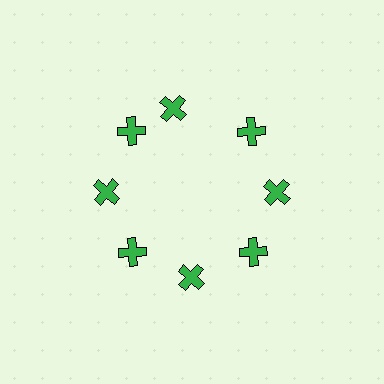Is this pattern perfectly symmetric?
No. The 8 green crosses are arranged in a ring, but one element near the 12 o'clock position is rotated out of alignment along the ring, breaking the 8-fold rotational symmetry.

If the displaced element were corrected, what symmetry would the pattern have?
It would have 8-fold rotational symmetry — the pattern would map onto itself every 45 degrees.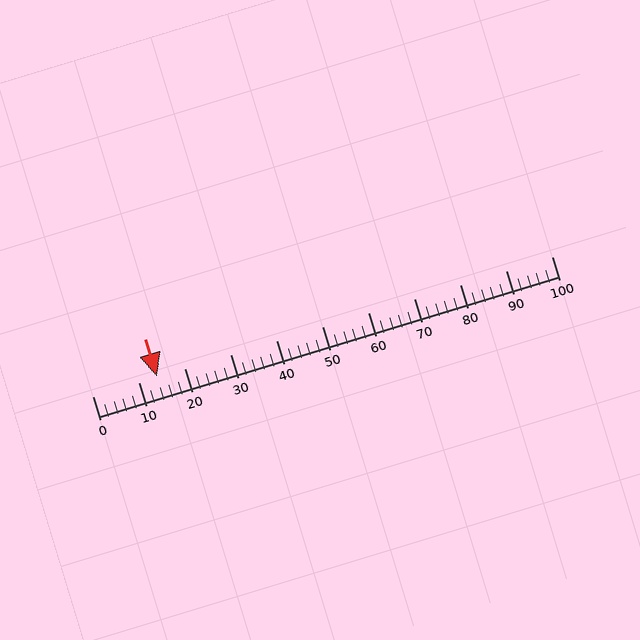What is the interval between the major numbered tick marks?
The major tick marks are spaced 10 units apart.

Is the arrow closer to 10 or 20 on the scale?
The arrow is closer to 10.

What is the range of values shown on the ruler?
The ruler shows values from 0 to 100.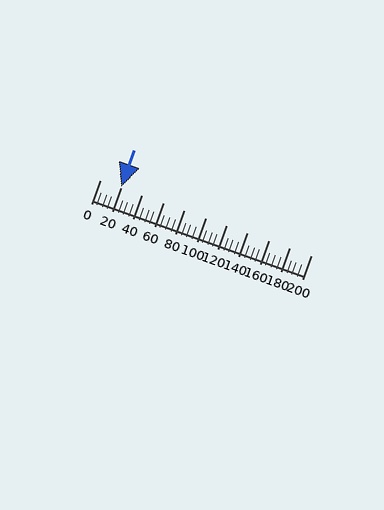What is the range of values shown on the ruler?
The ruler shows values from 0 to 200.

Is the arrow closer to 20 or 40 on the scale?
The arrow is closer to 20.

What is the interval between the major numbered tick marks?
The major tick marks are spaced 20 units apart.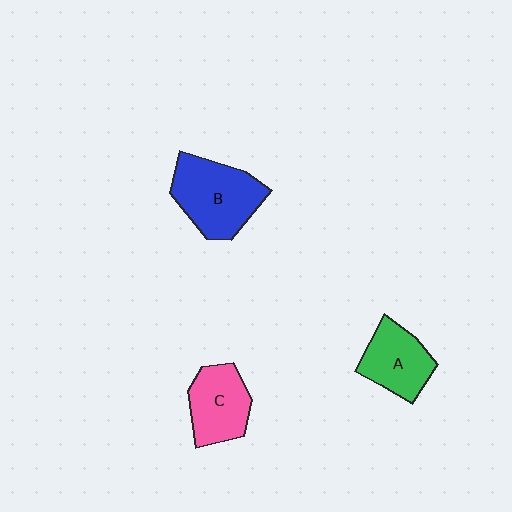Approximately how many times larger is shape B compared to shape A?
Approximately 1.4 times.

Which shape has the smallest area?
Shape A (green).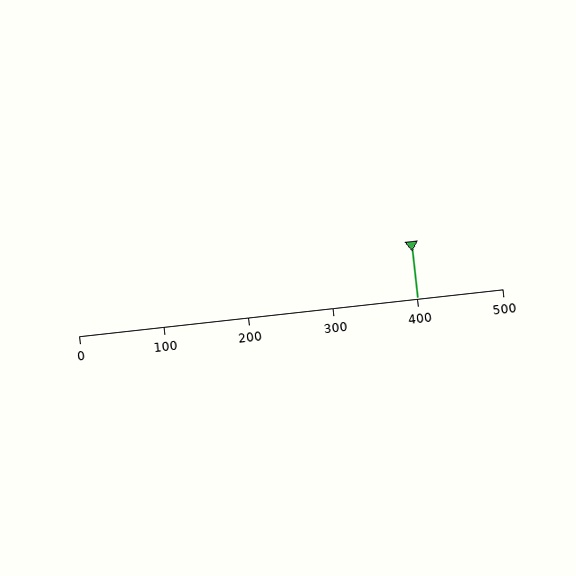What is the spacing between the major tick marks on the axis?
The major ticks are spaced 100 apart.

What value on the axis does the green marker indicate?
The marker indicates approximately 400.